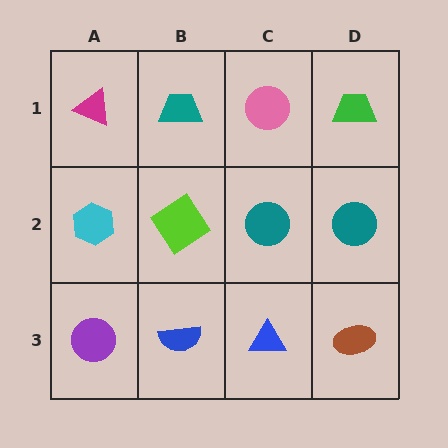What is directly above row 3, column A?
A cyan hexagon.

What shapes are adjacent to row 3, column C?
A teal circle (row 2, column C), a blue semicircle (row 3, column B), a brown ellipse (row 3, column D).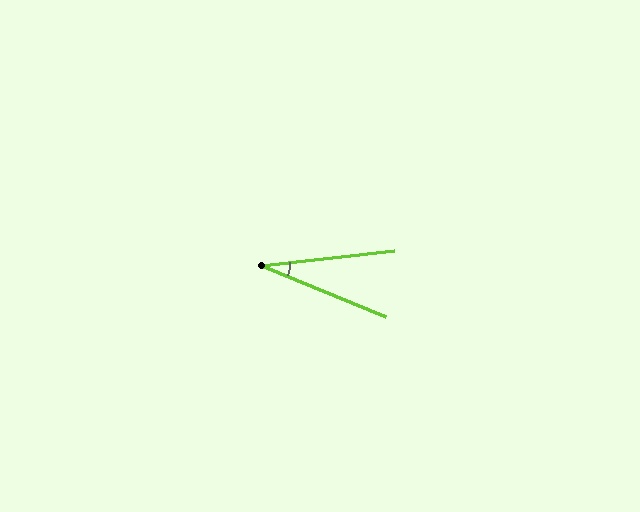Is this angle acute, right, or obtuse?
It is acute.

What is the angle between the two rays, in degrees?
Approximately 29 degrees.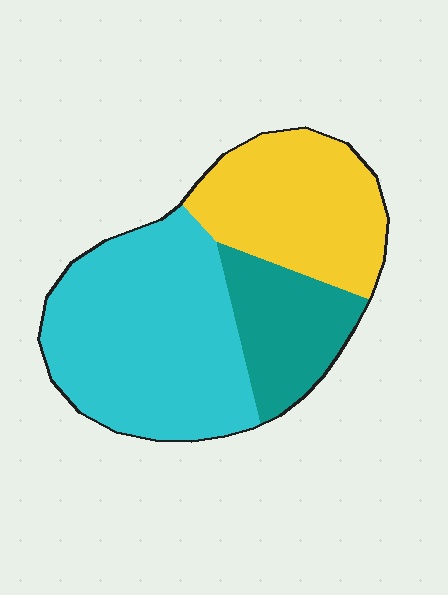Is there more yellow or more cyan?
Cyan.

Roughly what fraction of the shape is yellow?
Yellow takes up about one third (1/3) of the shape.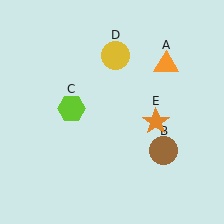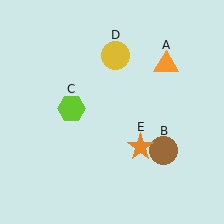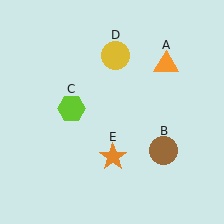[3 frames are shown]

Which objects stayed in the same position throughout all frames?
Orange triangle (object A) and brown circle (object B) and lime hexagon (object C) and yellow circle (object D) remained stationary.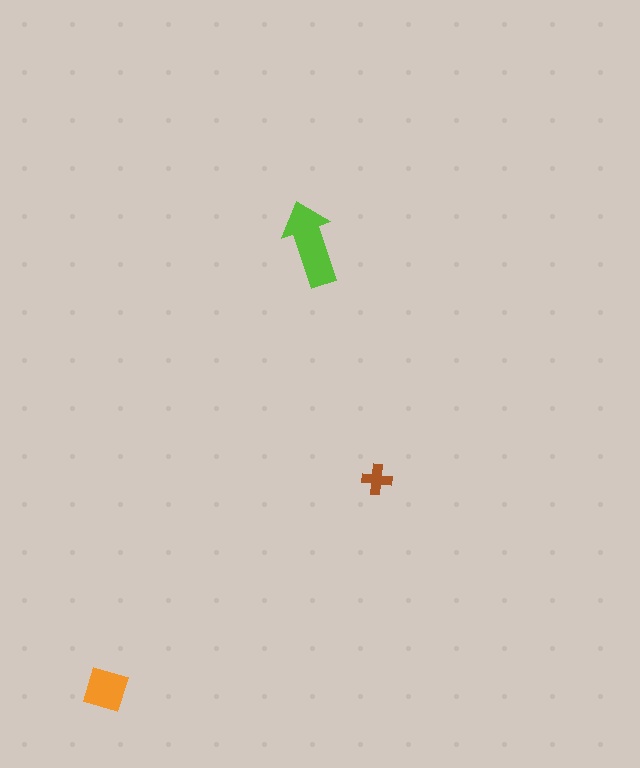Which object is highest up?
The lime arrow is topmost.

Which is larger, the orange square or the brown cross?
The orange square.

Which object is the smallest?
The brown cross.